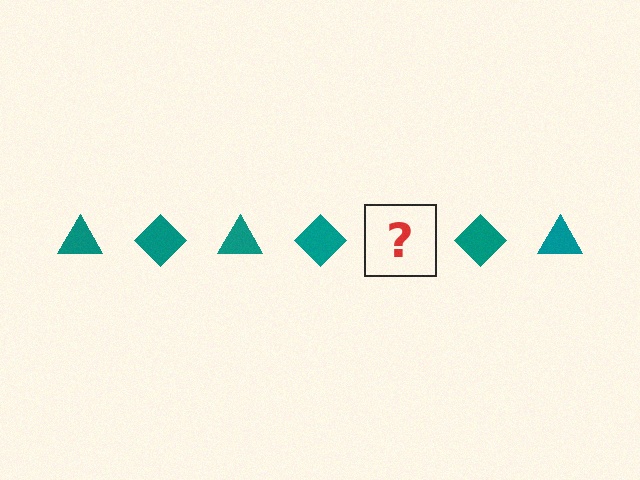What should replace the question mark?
The question mark should be replaced with a teal triangle.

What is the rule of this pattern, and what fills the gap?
The rule is that the pattern cycles through triangle, diamond shapes in teal. The gap should be filled with a teal triangle.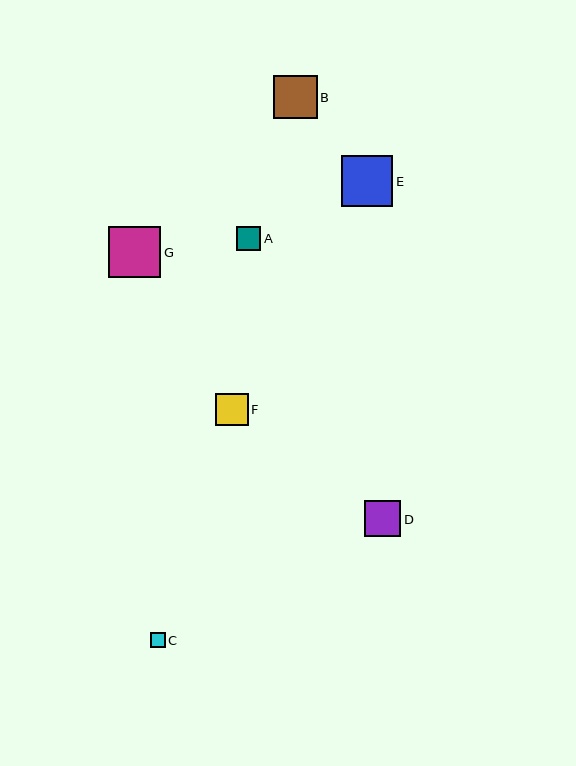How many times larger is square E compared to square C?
Square E is approximately 3.4 times the size of square C.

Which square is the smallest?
Square C is the smallest with a size of approximately 15 pixels.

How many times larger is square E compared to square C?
Square E is approximately 3.4 times the size of square C.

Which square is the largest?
Square G is the largest with a size of approximately 52 pixels.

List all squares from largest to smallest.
From largest to smallest: G, E, B, D, F, A, C.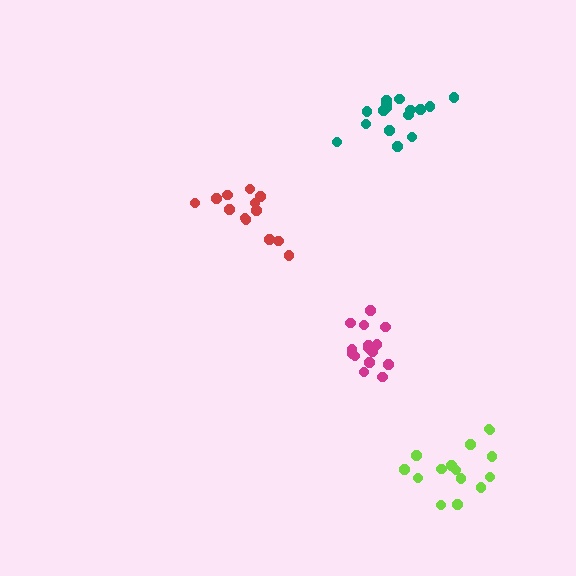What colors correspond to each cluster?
The clusters are colored: teal, magenta, red, lime.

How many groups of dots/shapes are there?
There are 4 groups.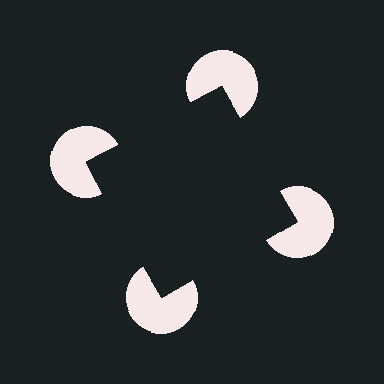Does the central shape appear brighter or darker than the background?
It typically appears slightly darker than the background, even though no actual brightness change is drawn.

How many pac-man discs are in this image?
There are 4 — one at each vertex of the illusory square.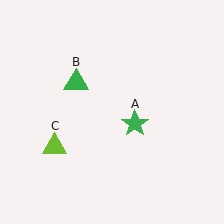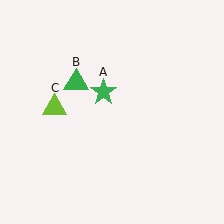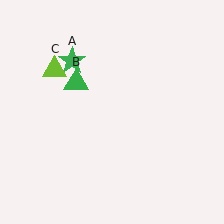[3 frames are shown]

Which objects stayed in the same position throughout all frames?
Green triangle (object B) remained stationary.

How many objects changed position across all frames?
2 objects changed position: green star (object A), lime triangle (object C).